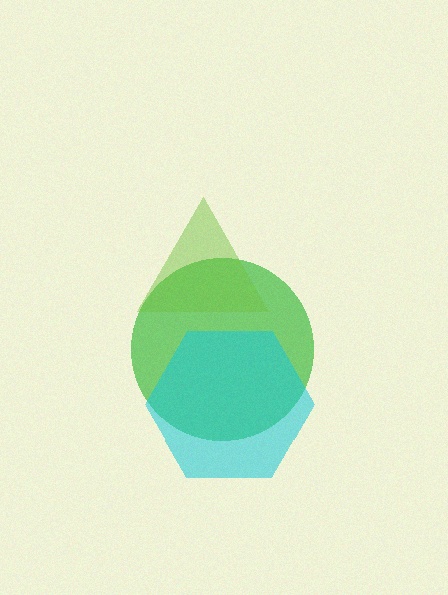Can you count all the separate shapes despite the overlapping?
Yes, there are 3 separate shapes.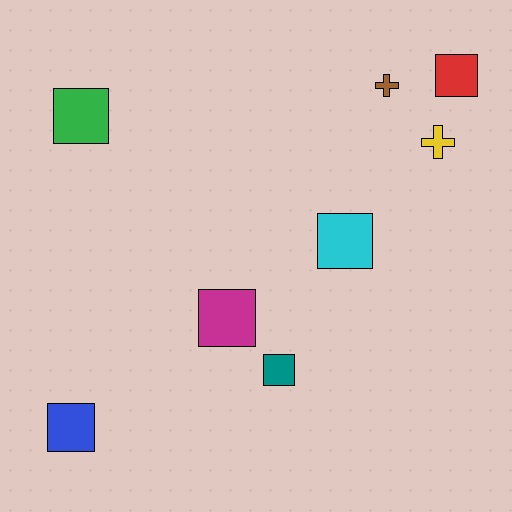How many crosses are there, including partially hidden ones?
There are 2 crosses.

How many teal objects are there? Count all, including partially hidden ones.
There is 1 teal object.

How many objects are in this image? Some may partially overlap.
There are 8 objects.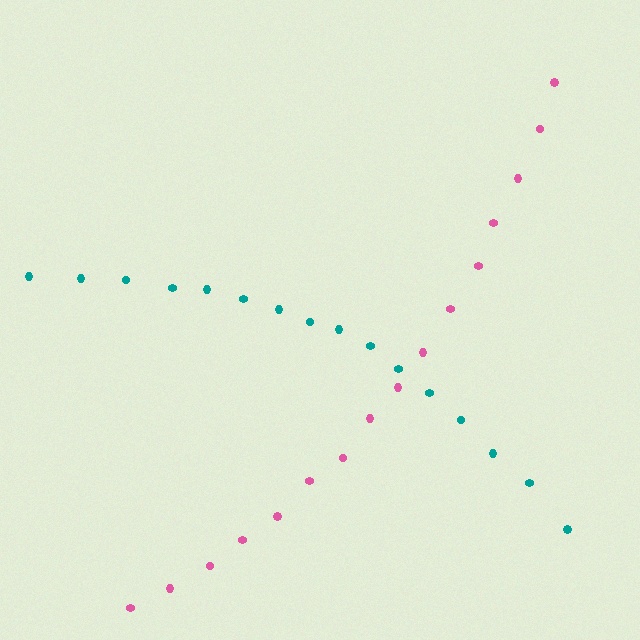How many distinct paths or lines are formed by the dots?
There are 2 distinct paths.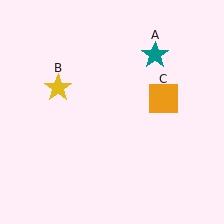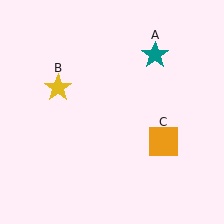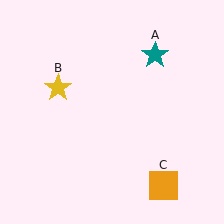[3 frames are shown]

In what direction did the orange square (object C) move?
The orange square (object C) moved down.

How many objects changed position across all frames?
1 object changed position: orange square (object C).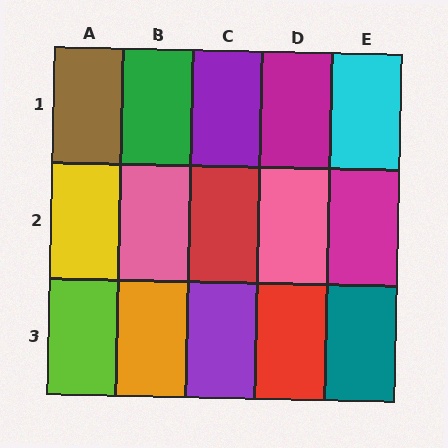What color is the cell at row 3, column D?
Red.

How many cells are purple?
2 cells are purple.